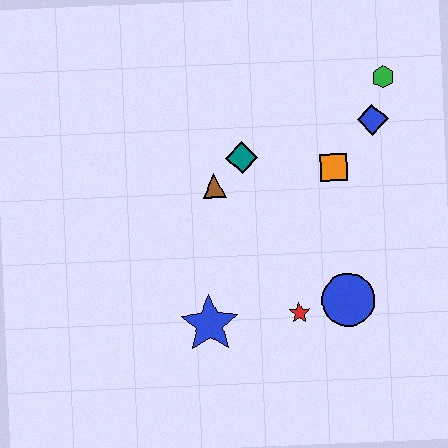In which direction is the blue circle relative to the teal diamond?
The blue circle is below the teal diamond.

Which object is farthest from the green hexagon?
The blue star is farthest from the green hexagon.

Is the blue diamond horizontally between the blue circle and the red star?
No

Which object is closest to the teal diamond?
The brown triangle is closest to the teal diamond.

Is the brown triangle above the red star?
Yes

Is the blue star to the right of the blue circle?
No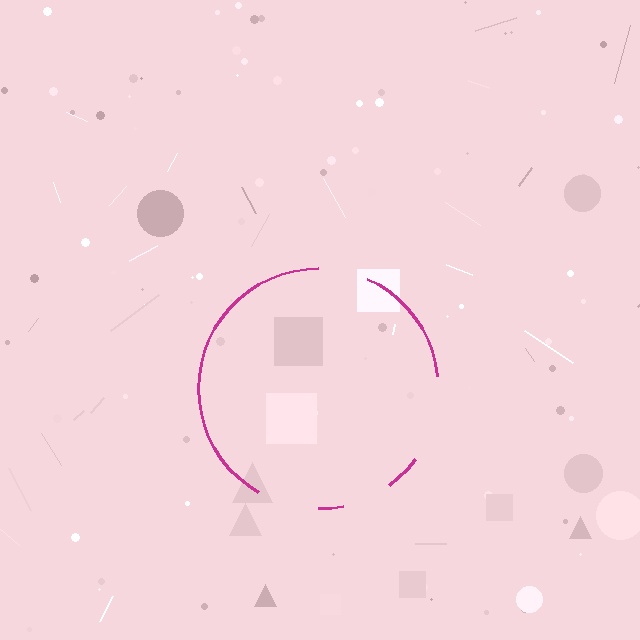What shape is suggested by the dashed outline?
The dashed outline suggests a circle.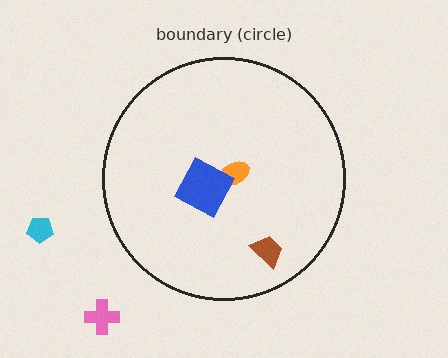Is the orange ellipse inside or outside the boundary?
Inside.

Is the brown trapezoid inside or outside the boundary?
Inside.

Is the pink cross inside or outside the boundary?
Outside.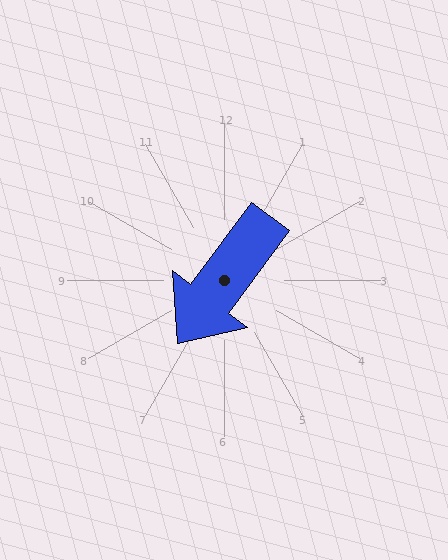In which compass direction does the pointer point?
Southwest.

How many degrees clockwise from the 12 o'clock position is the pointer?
Approximately 217 degrees.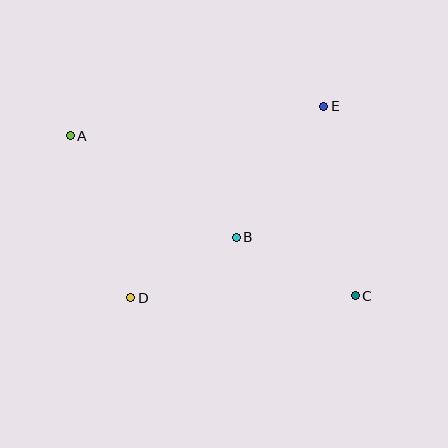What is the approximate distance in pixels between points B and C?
The distance between B and C is approximately 133 pixels.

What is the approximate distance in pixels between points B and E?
The distance between B and E is approximately 157 pixels.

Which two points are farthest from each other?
Points A and C are farthest from each other.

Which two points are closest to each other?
Points B and D are closest to each other.